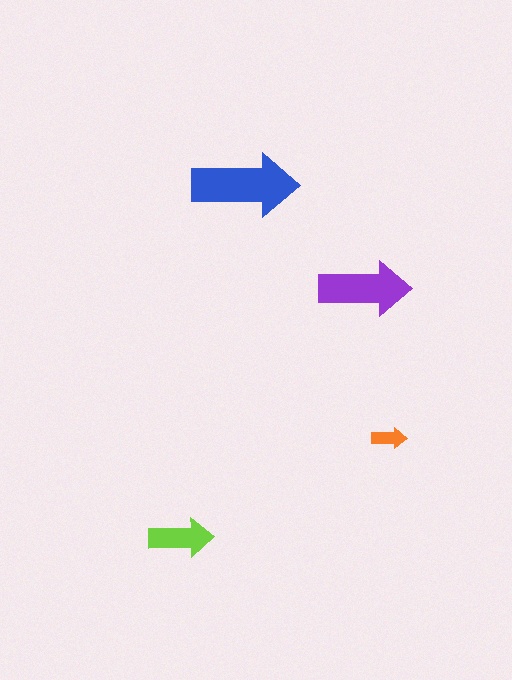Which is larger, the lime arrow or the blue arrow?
The blue one.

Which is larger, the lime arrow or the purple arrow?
The purple one.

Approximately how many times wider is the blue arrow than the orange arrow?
About 3 times wider.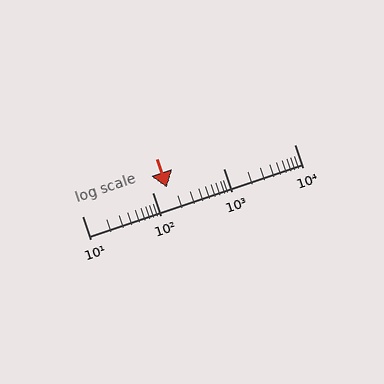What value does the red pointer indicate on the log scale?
The pointer indicates approximately 160.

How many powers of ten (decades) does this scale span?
The scale spans 3 decades, from 10 to 10000.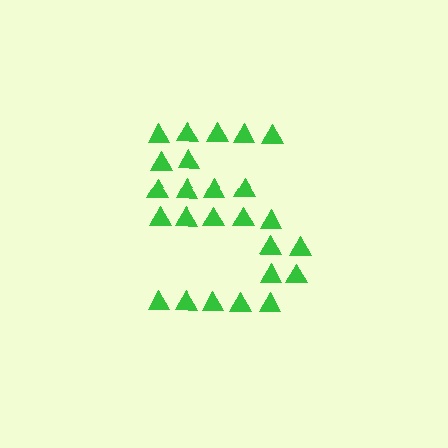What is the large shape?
The large shape is the digit 5.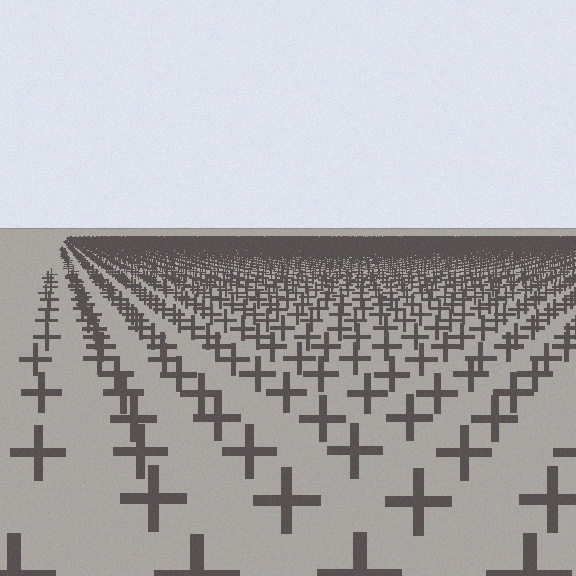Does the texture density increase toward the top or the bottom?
Density increases toward the top.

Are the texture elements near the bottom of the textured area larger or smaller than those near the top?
Larger. Near the bottom, elements are closer to the viewer and appear at a bigger on-screen size.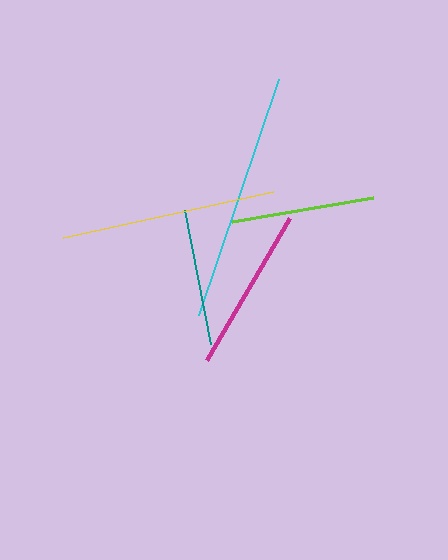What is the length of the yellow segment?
The yellow segment is approximately 215 pixels long.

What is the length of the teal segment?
The teal segment is approximately 137 pixels long.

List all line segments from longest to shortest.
From longest to shortest: cyan, yellow, magenta, lime, teal.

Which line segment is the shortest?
The teal line is the shortest at approximately 137 pixels.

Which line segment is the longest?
The cyan line is the longest at approximately 250 pixels.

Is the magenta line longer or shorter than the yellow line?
The yellow line is longer than the magenta line.